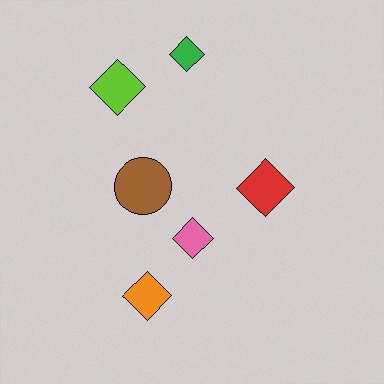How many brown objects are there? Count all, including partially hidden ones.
There is 1 brown object.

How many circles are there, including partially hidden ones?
There is 1 circle.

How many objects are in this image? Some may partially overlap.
There are 6 objects.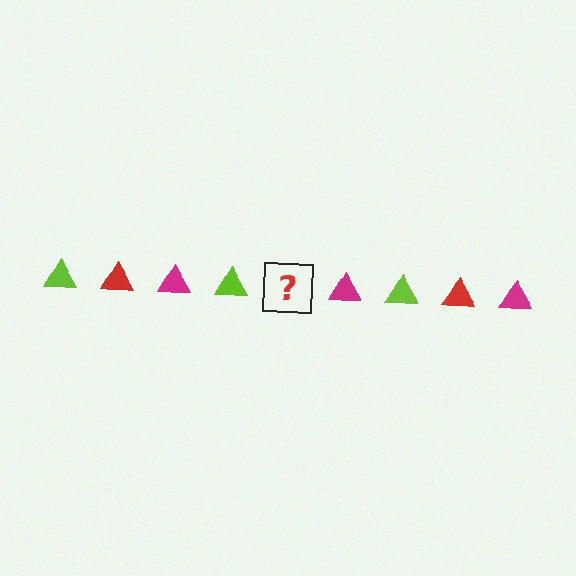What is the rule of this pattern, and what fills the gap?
The rule is that the pattern cycles through lime, red, magenta triangles. The gap should be filled with a red triangle.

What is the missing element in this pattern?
The missing element is a red triangle.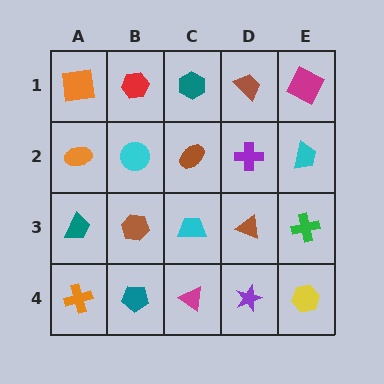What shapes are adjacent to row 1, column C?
A brown ellipse (row 2, column C), a red hexagon (row 1, column B), a brown trapezoid (row 1, column D).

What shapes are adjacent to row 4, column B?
A brown hexagon (row 3, column B), an orange cross (row 4, column A), a magenta triangle (row 4, column C).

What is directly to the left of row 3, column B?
A teal trapezoid.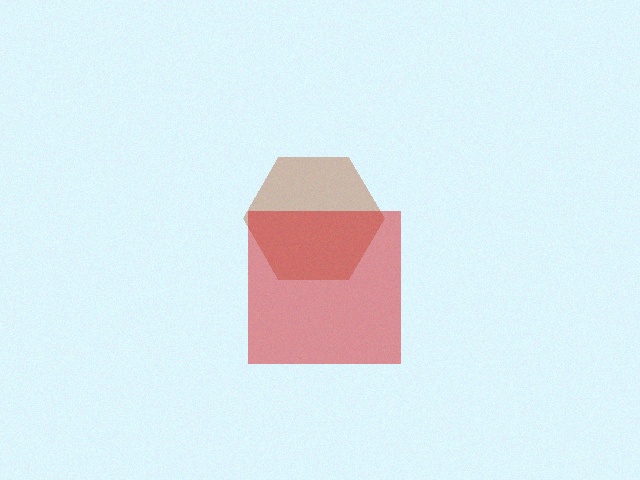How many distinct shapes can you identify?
There are 2 distinct shapes: a brown hexagon, a red square.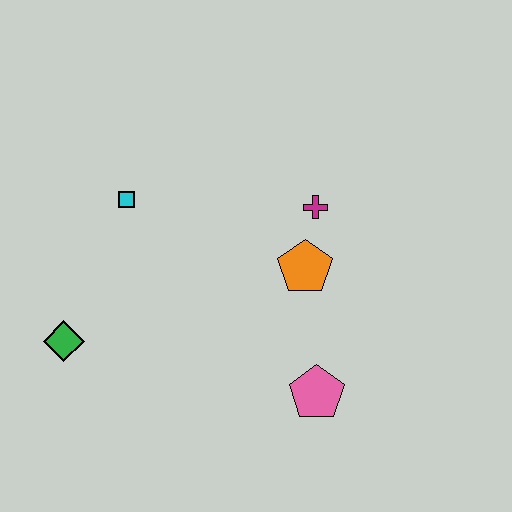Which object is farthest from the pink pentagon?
The cyan square is farthest from the pink pentagon.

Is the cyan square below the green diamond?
No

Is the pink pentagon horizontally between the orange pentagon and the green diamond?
No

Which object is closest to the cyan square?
The green diamond is closest to the cyan square.